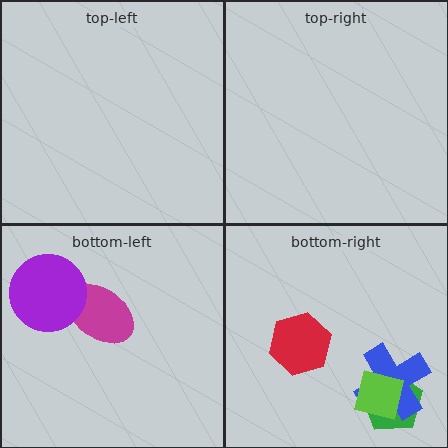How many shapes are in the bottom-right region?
4.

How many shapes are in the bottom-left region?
2.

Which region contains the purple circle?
The bottom-left region.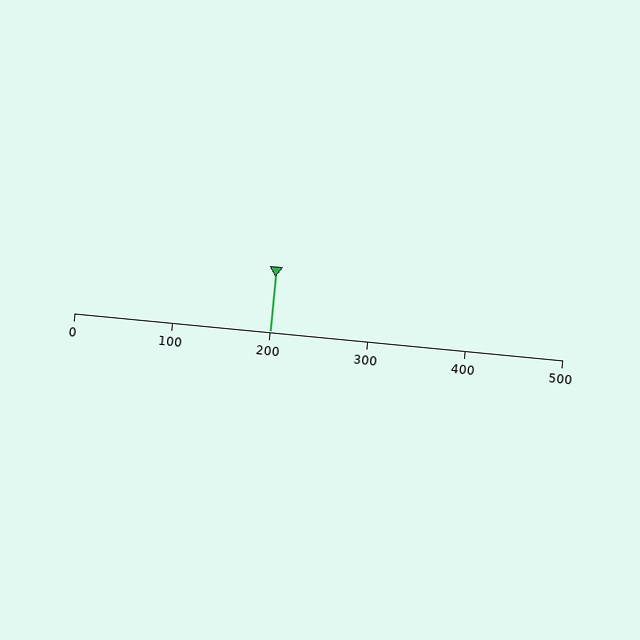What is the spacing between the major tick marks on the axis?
The major ticks are spaced 100 apart.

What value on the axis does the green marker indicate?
The marker indicates approximately 200.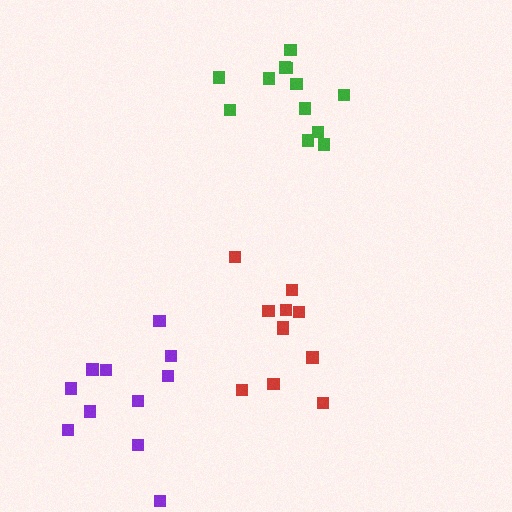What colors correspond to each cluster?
The clusters are colored: red, green, purple.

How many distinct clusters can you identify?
There are 3 distinct clusters.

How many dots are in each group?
Group 1: 11 dots, Group 2: 12 dots, Group 3: 11 dots (34 total).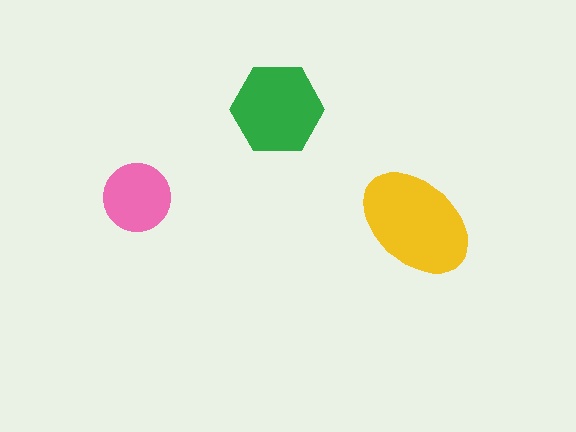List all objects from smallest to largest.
The pink circle, the green hexagon, the yellow ellipse.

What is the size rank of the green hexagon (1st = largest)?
2nd.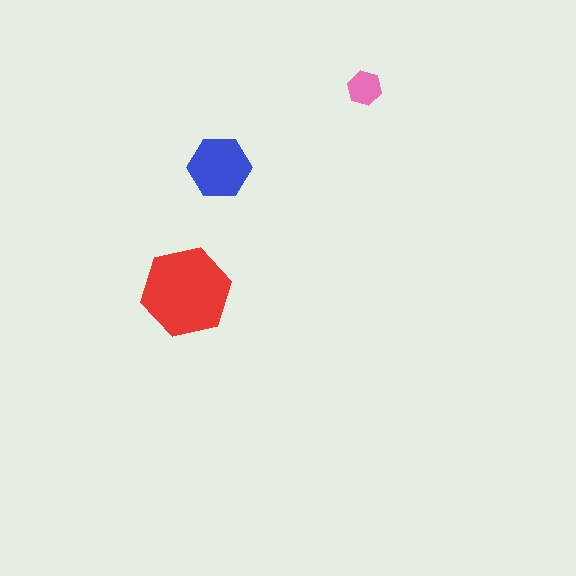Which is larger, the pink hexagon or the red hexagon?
The red one.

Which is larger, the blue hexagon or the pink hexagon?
The blue one.